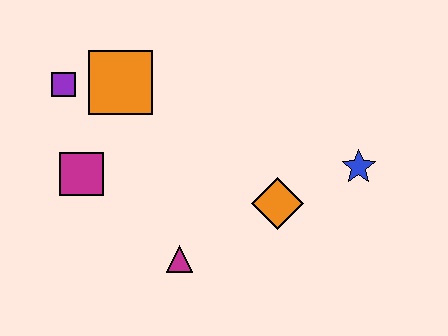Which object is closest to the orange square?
The purple square is closest to the orange square.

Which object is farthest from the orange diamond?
The purple square is farthest from the orange diamond.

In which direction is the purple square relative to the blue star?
The purple square is to the left of the blue star.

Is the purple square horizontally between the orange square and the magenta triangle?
No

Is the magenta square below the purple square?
Yes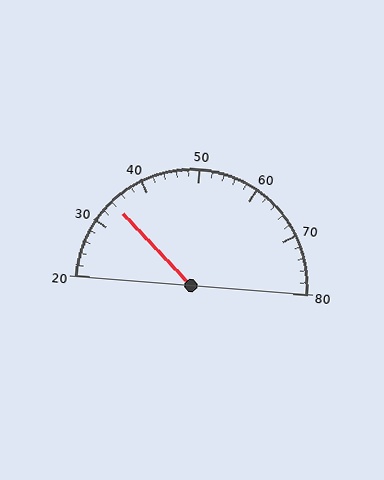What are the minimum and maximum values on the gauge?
The gauge ranges from 20 to 80.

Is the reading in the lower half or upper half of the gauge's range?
The reading is in the lower half of the range (20 to 80).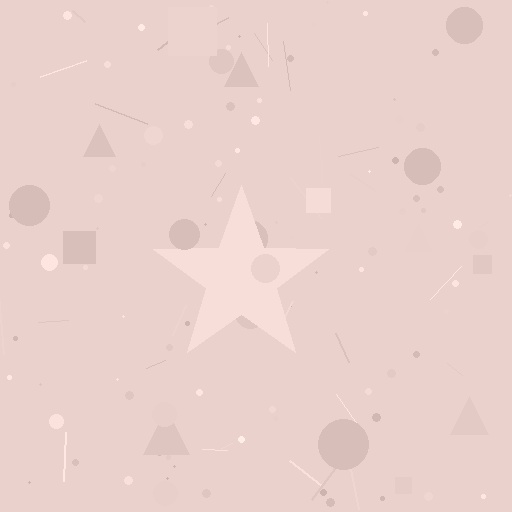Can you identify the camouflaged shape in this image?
The camouflaged shape is a star.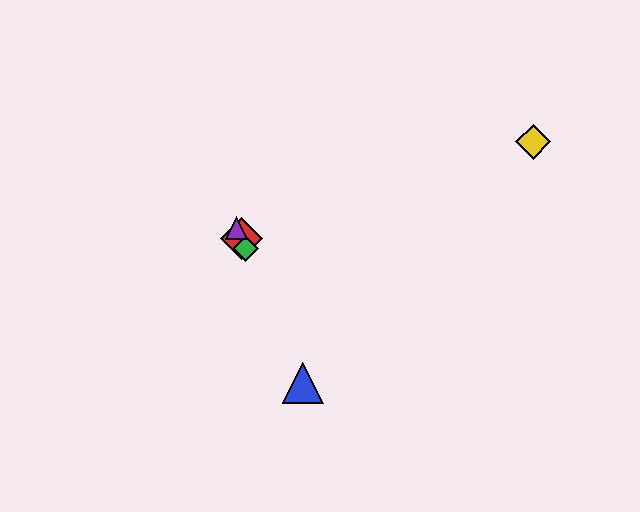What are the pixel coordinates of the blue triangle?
The blue triangle is at (303, 383).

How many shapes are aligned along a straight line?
4 shapes (the red diamond, the blue triangle, the green diamond, the purple triangle) are aligned along a straight line.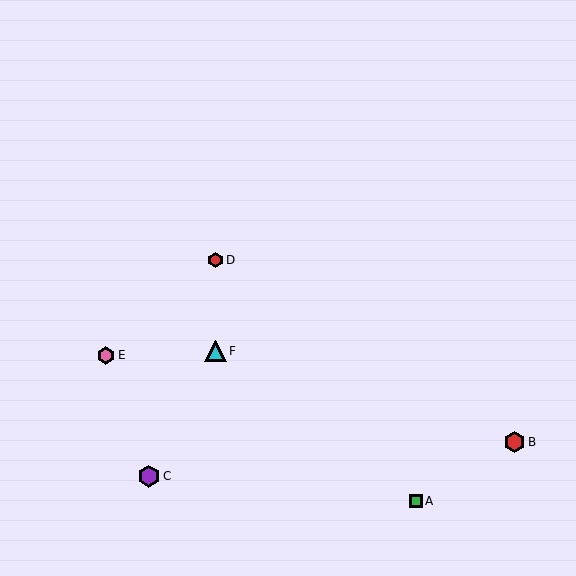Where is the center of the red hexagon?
The center of the red hexagon is at (215, 260).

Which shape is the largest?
The purple hexagon (labeled C) is the largest.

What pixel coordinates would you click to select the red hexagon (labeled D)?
Click at (215, 260) to select the red hexagon D.